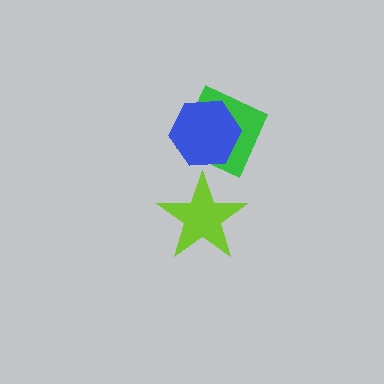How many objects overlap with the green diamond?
1 object overlaps with the green diamond.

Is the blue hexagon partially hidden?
No, no other shape covers it.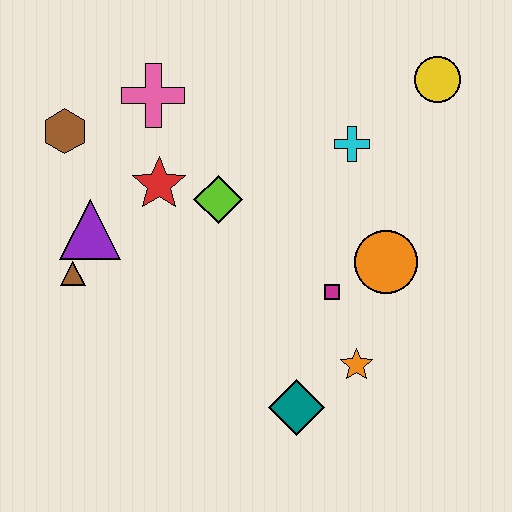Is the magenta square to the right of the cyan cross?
No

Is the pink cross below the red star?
No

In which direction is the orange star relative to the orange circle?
The orange star is below the orange circle.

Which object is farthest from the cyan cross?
The brown triangle is farthest from the cyan cross.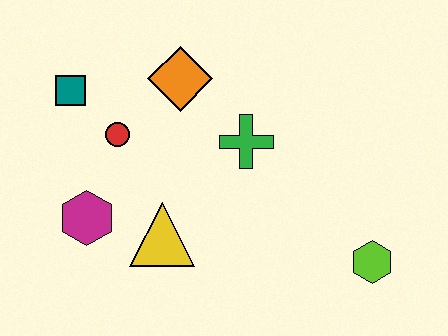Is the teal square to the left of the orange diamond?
Yes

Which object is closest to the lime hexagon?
The green cross is closest to the lime hexagon.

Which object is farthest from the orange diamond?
The lime hexagon is farthest from the orange diamond.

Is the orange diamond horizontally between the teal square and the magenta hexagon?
No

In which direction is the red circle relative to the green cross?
The red circle is to the left of the green cross.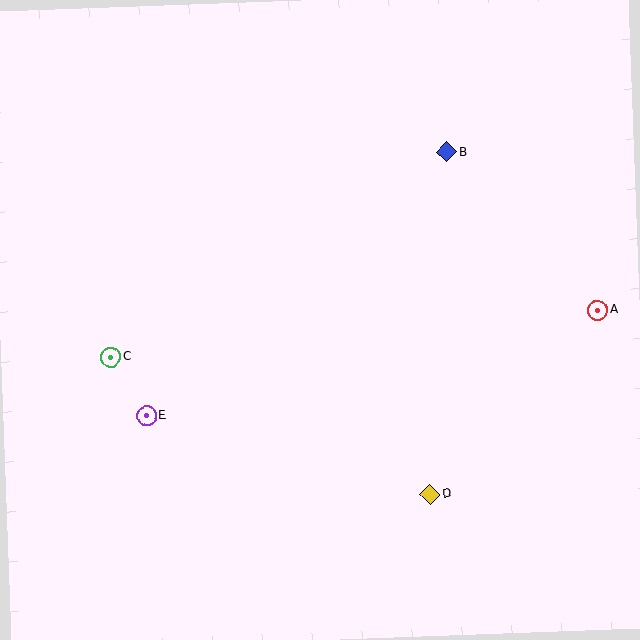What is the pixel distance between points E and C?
The distance between E and C is 69 pixels.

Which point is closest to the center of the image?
Point E at (147, 416) is closest to the center.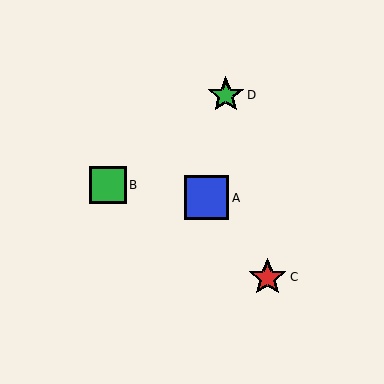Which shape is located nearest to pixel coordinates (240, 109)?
The green star (labeled D) at (226, 95) is nearest to that location.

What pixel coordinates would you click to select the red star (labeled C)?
Click at (268, 277) to select the red star C.